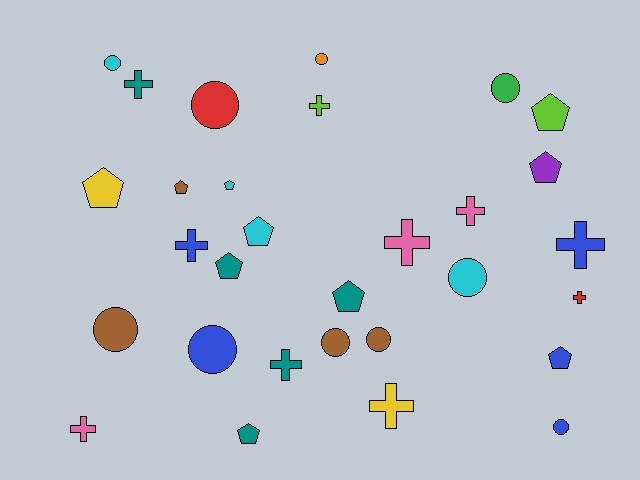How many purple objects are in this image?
There is 1 purple object.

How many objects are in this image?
There are 30 objects.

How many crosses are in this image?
There are 10 crosses.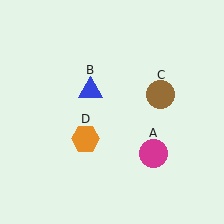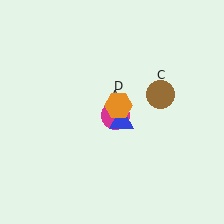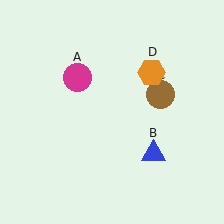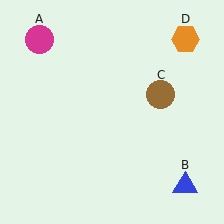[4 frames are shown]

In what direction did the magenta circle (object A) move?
The magenta circle (object A) moved up and to the left.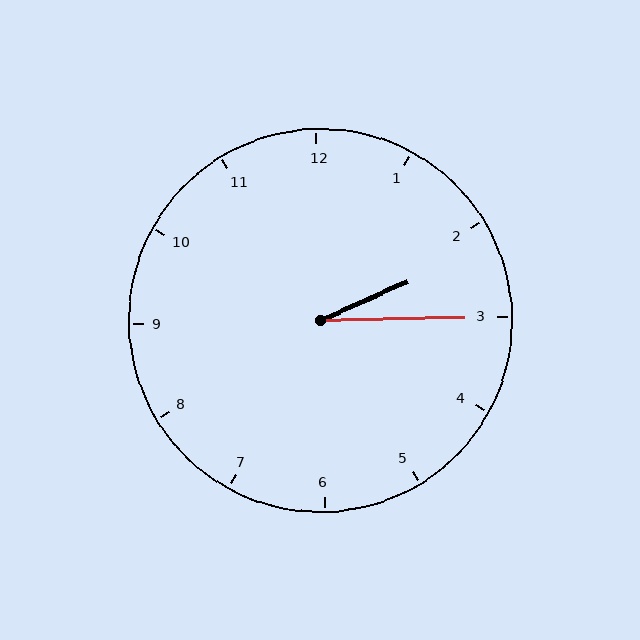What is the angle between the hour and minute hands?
Approximately 22 degrees.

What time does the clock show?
2:15.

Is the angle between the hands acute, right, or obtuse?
It is acute.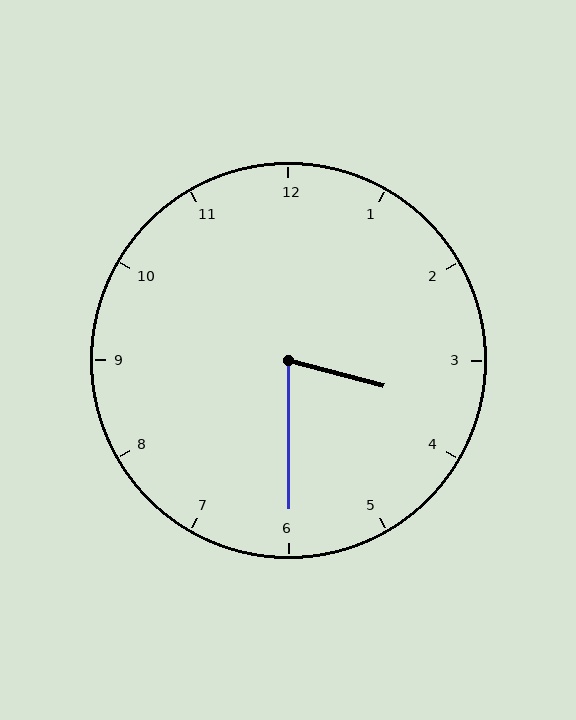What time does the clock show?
3:30.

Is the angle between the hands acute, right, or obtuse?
It is acute.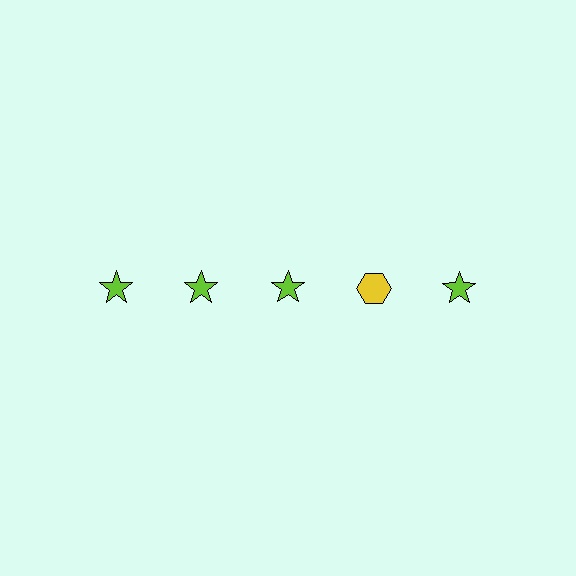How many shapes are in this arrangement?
There are 5 shapes arranged in a grid pattern.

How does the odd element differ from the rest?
It differs in both color (yellow instead of lime) and shape (hexagon instead of star).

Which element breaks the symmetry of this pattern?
The yellow hexagon in the top row, second from right column breaks the symmetry. All other shapes are lime stars.